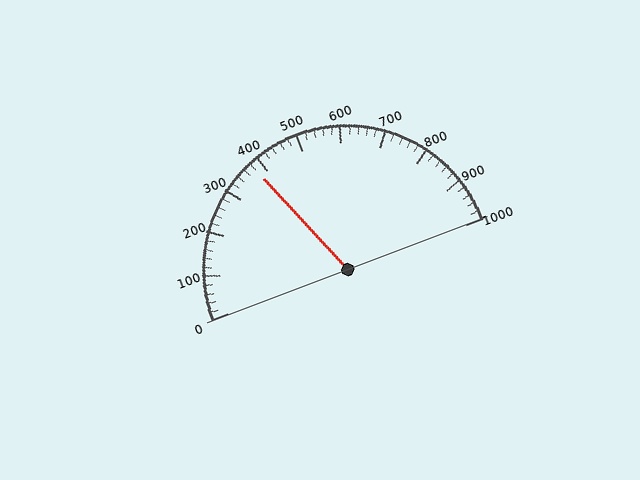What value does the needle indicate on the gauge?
The needle indicates approximately 380.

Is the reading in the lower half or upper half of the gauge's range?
The reading is in the lower half of the range (0 to 1000).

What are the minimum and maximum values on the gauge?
The gauge ranges from 0 to 1000.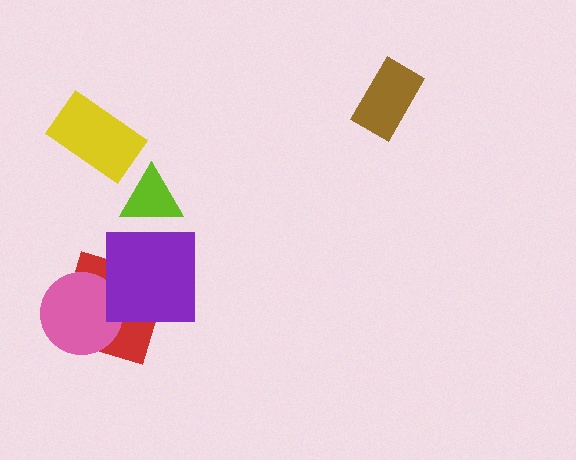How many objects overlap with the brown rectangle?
0 objects overlap with the brown rectangle.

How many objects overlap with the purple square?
1 object overlaps with the purple square.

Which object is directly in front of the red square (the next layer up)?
The pink circle is directly in front of the red square.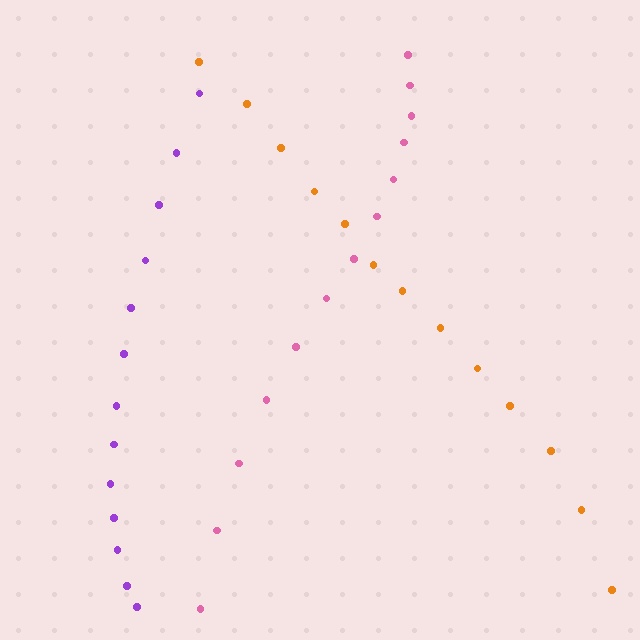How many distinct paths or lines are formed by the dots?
There are 3 distinct paths.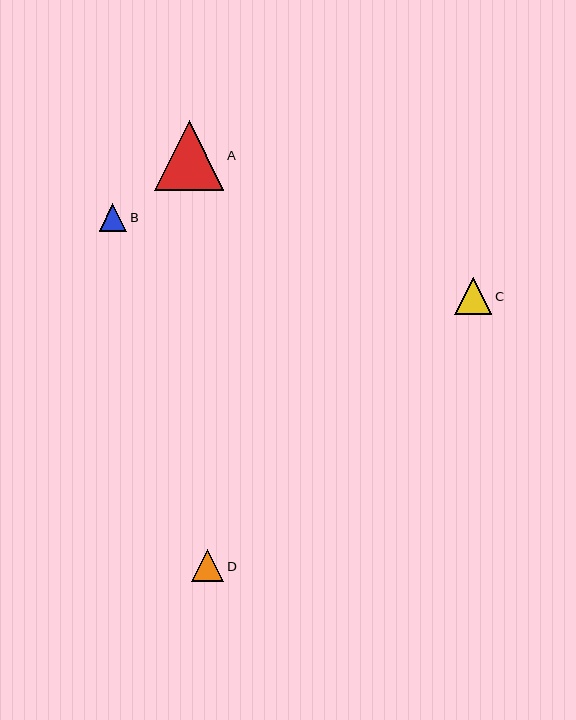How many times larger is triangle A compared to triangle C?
Triangle A is approximately 1.9 times the size of triangle C.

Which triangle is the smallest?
Triangle B is the smallest with a size of approximately 28 pixels.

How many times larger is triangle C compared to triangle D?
Triangle C is approximately 1.2 times the size of triangle D.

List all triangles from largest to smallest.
From largest to smallest: A, C, D, B.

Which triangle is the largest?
Triangle A is the largest with a size of approximately 70 pixels.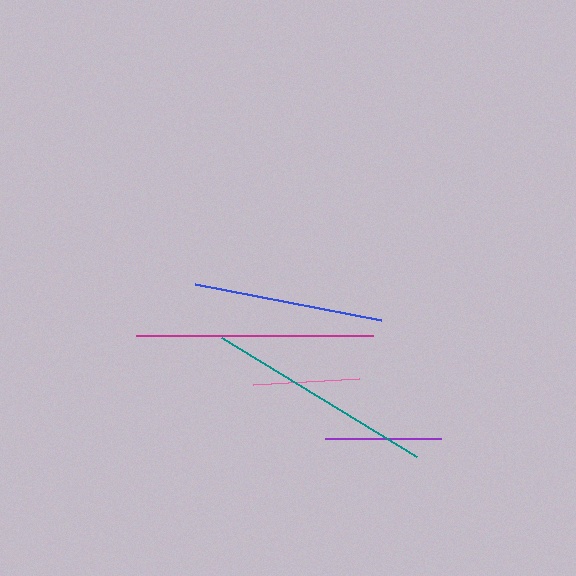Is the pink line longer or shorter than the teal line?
The teal line is longer than the pink line.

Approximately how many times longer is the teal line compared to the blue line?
The teal line is approximately 1.2 times the length of the blue line.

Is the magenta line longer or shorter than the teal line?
The magenta line is longer than the teal line.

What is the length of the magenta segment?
The magenta segment is approximately 237 pixels long.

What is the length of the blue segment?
The blue segment is approximately 190 pixels long.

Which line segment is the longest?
The magenta line is the longest at approximately 237 pixels.